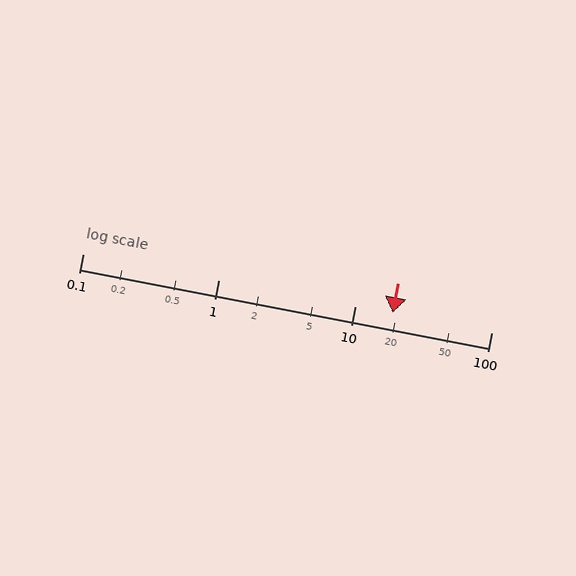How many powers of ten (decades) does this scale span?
The scale spans 3 decades, from 0.1 to 100.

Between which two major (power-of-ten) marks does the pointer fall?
The pointer is between 10 and 100.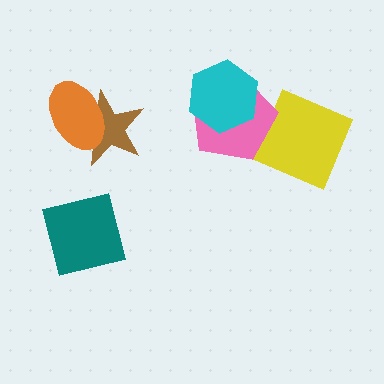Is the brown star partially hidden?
Yes, it is partially covered by another shape.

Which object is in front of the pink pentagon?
The cyan hexagon is in front of the pink pentagon.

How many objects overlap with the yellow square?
1 object overlaps with the yellow square.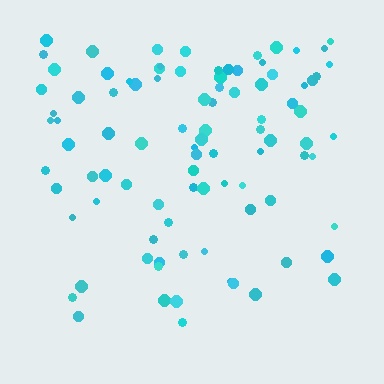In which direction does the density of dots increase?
From bottom to top, with the top side densest.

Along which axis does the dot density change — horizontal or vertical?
Vertical.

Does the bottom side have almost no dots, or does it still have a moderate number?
Still a moderate number, just noticeably fewer than the top.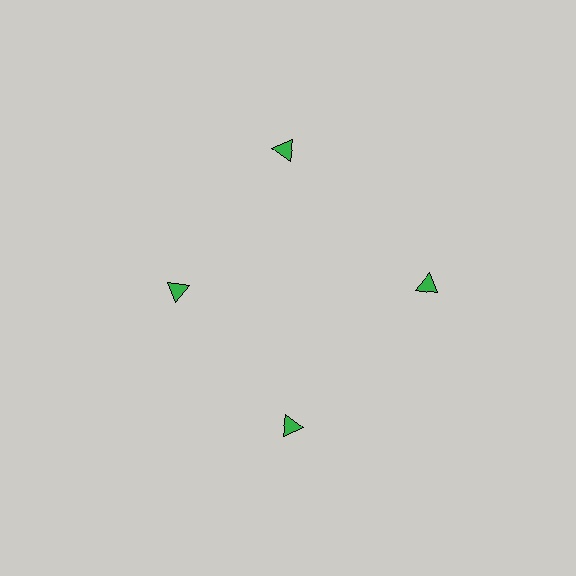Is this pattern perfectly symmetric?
No. The 4 green triangles are arranged in a ring, but one element near the 9 o'clock position is pulled inward toward the center, breaking the 4-fold rotational symmetry.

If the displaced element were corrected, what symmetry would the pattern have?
It would have 4-fold rotational symmetry — the pattern would map onto itself every 90 degrees.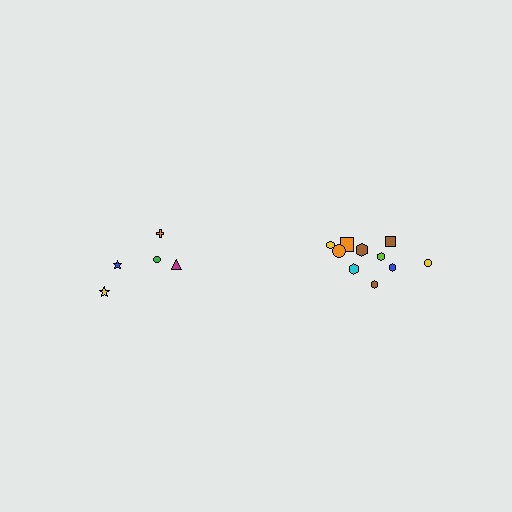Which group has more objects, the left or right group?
The right group.